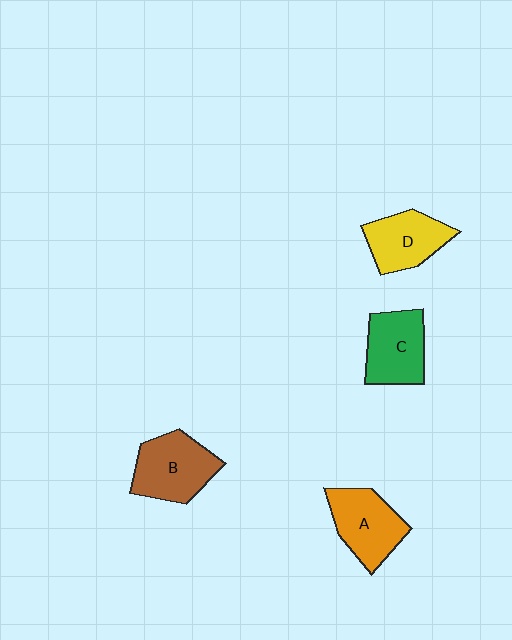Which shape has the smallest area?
Shape D (yellow).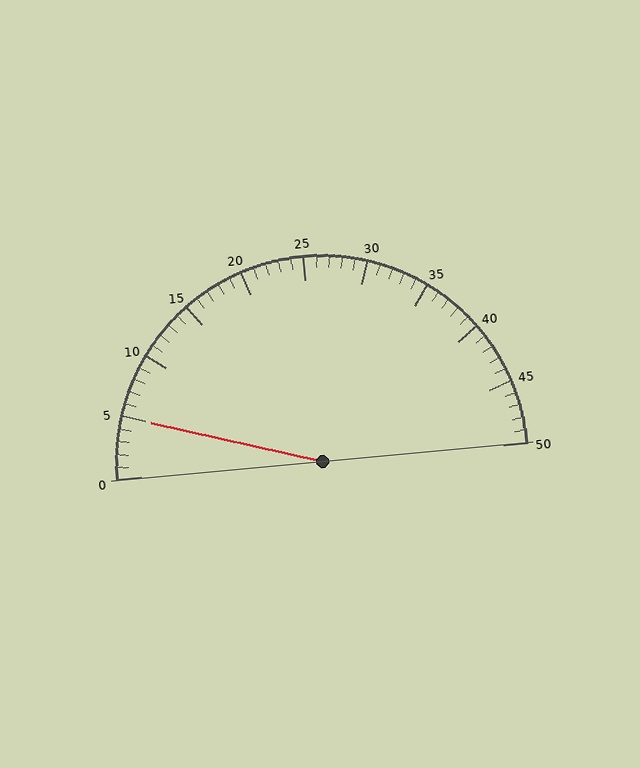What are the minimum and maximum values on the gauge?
The gauge ranges from 0 to 50.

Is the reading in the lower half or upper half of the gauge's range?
The reading is in the lower half of the range (0 to 50).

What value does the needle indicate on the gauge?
The needle indicates approximately 5.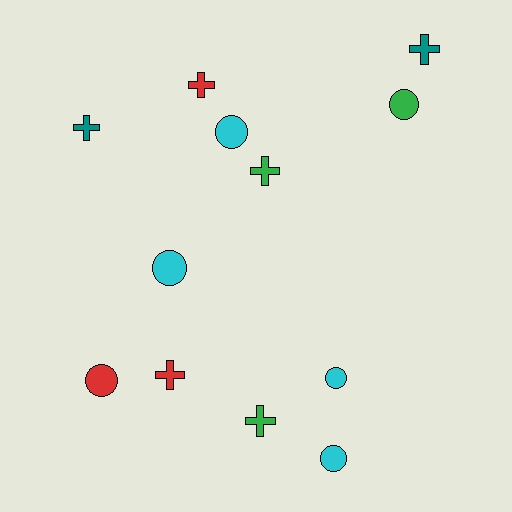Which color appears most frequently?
Cyan, with 4 objects.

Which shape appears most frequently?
Cross, with 6 objects.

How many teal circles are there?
There are no teal circles.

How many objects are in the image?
There are 12 objects.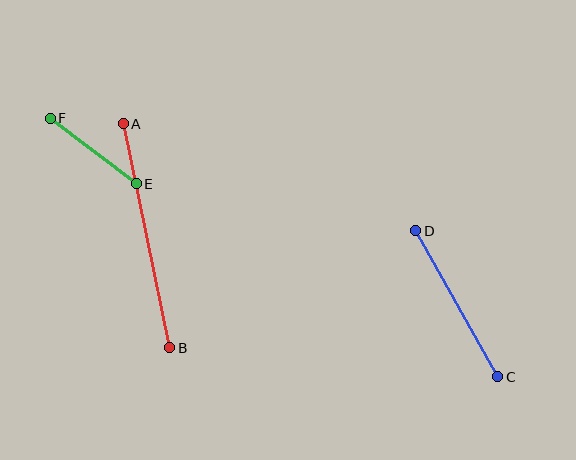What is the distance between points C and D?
The distance is approximately 167 pixels.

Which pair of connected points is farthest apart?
Points A and B are farthest apart.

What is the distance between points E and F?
The distance is approximately 108 pixels.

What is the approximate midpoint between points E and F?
The midpoint is at approximately (93, 151) pixels.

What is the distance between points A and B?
The distance is approximately 229 pixels.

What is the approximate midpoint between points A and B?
The midpoint is at approximately (147, 236) pixels.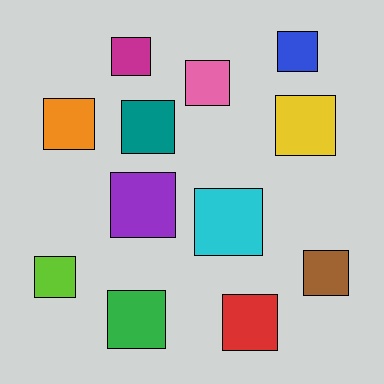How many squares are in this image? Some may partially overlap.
There are 12 squares.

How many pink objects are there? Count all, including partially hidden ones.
There is 1 pink object.